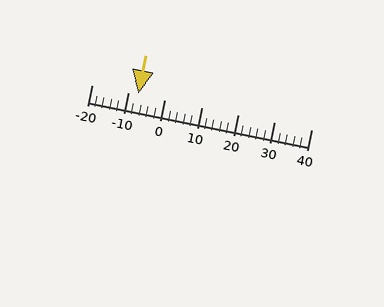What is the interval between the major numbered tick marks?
The major tick marks are spaced 10 units apart.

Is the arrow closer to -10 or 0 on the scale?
The arrow is closer to -10.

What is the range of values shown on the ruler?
The ruler shows values from -20 to 40.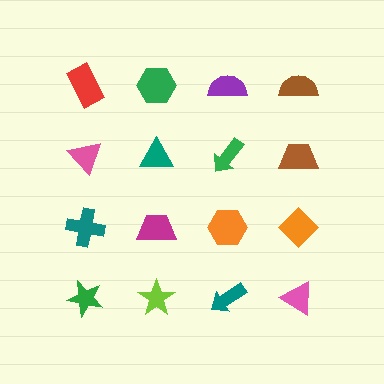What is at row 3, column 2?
A magenta trapezoid.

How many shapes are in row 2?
4 shapes.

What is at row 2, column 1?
A pink triangle.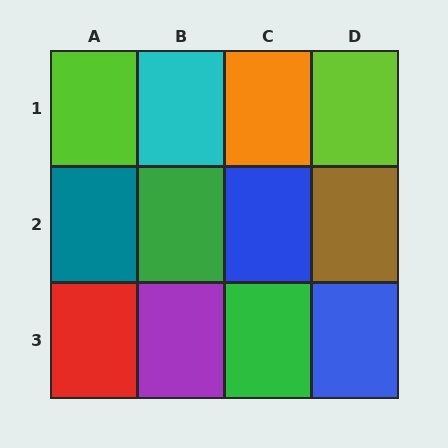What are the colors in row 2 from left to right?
Teal, green, blue, brown.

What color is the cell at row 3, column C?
Green.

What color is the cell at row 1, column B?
Cyan.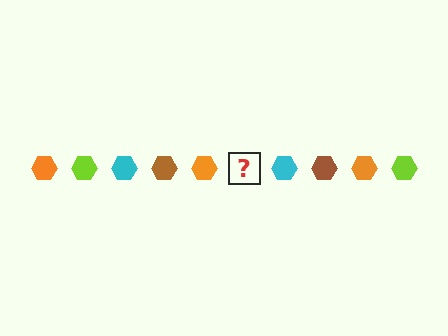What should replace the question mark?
The question mark should be replaced with a lime hexagon.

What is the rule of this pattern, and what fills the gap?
The rule is that the pattern cycles through orange, lime, cyan, brown hexagons. The gap should be filled with a lime hexagon.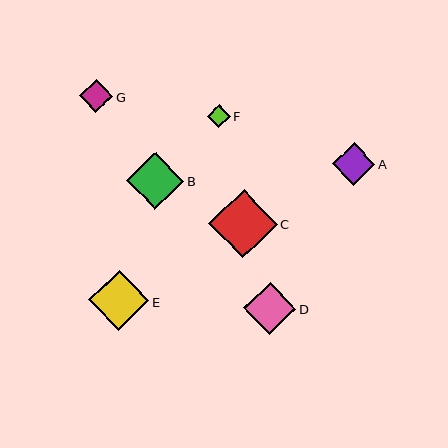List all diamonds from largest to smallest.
From largest to smallest: C, E, B, D, A, G, F.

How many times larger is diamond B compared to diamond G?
Diamond B is approximately 1.7 times the size of diamond G.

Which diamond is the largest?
Diamond C is the largest with a size of approximately 68 pixels.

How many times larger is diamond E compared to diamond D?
Diamond E is approximately 1.2 times the size of diamond D.